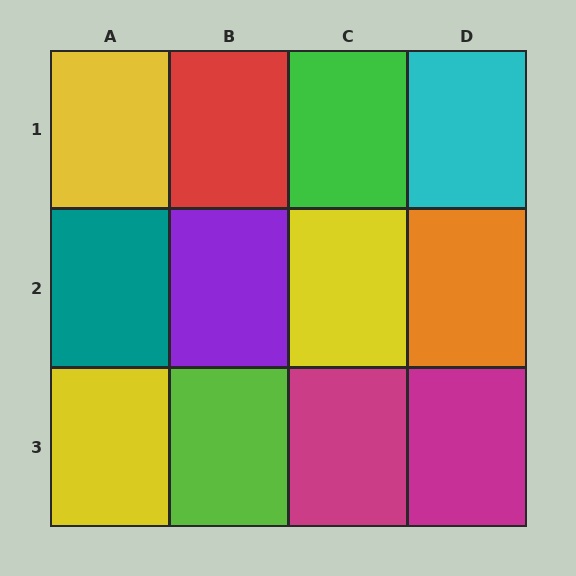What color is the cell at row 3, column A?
Yellow.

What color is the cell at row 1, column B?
Red.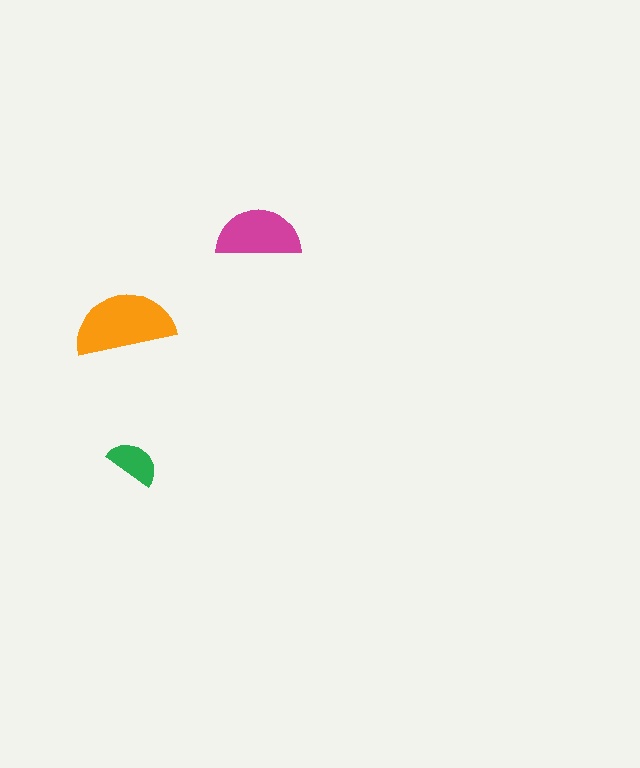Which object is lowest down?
The green semicircle is bottommost.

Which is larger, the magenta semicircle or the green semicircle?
The magenta one.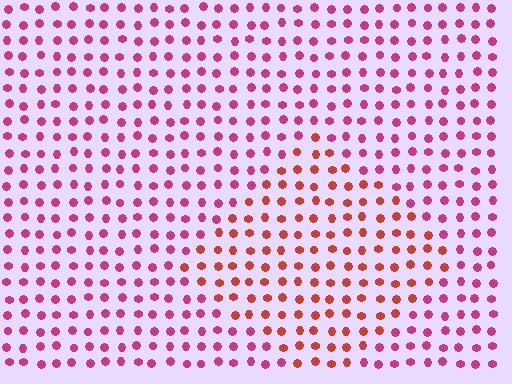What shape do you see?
I see a diamond.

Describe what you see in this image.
The image is filled with small magenta elements in a uniform arrangement. A diamond-shaped region is visible where the elements are tinted to a slightly different hue, forming a subtle color boundary.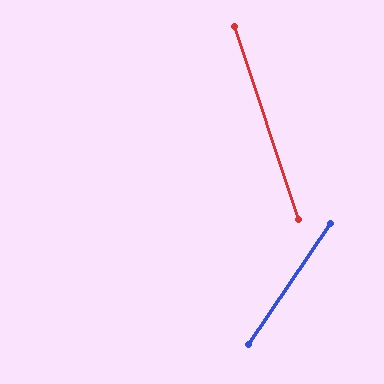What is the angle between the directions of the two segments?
Approximately 52 degrees.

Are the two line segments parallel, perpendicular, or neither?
Neither parallel nor perpendicular — they differ by about 52°.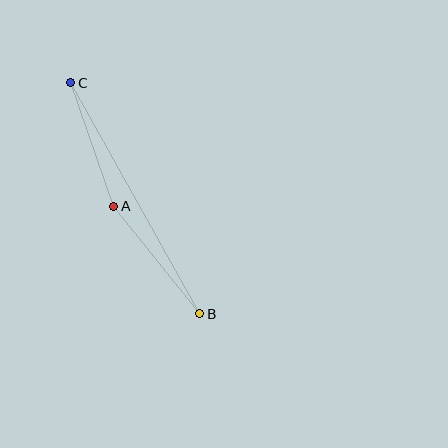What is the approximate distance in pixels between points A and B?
The distance between A and B is approximately 138 pixels.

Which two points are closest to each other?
Points A and C are closest to each other.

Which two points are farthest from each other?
Points B and C are farthest from each other.